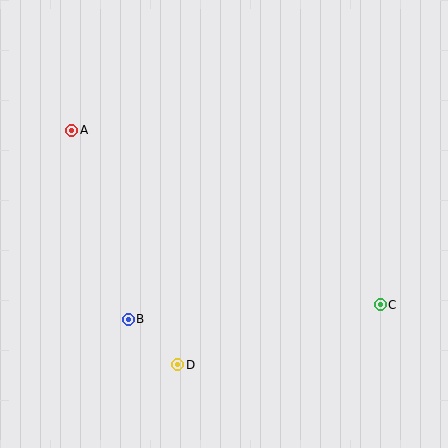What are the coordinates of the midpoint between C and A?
The midpoint between C and A is at (226, 218).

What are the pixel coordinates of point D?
Point D is at (178, 365).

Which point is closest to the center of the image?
Point B at (128, 319) is closest to the center.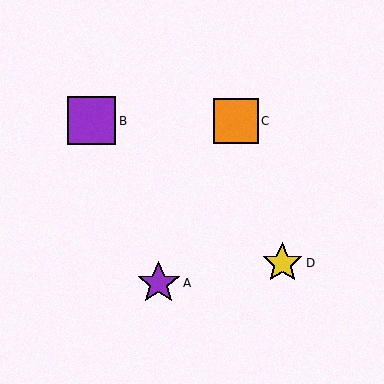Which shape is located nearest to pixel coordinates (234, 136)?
The orange square (labeled C) at (236, 121) is nearest to that location.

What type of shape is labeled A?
Shape A is a purple star.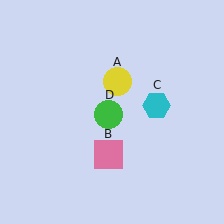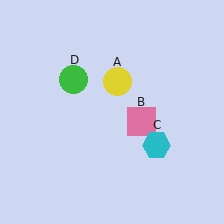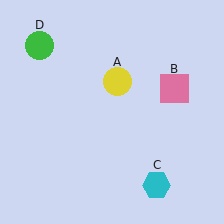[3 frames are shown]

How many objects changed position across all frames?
3 objects changed position: pink square (object B), cyan hexagon (object C), green circle (object D).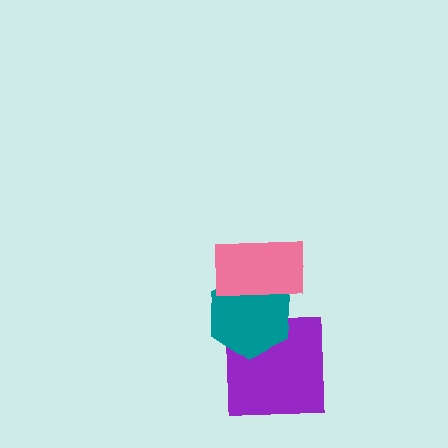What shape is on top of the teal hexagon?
The pink rectangle is on top of the teal hexagon.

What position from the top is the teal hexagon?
The teal hexagon is 2nd from the top.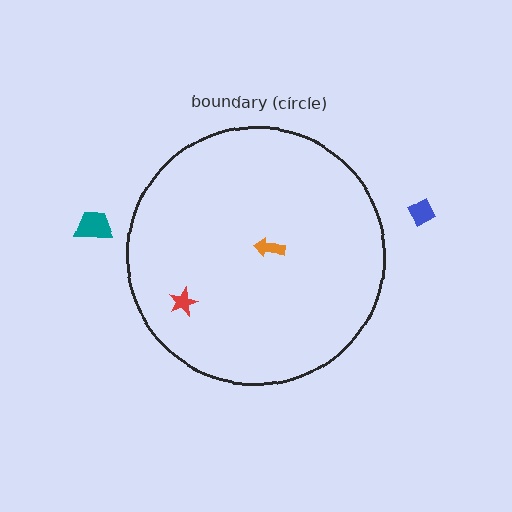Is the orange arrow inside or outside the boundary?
Inside.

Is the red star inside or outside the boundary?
Inside.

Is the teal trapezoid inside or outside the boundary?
Outside.